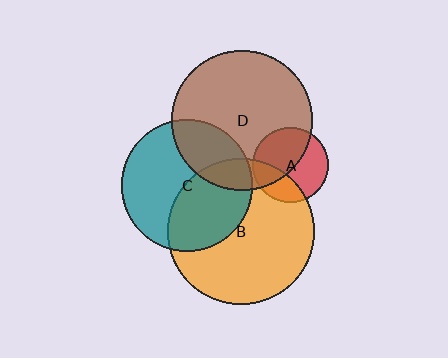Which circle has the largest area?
Circle B (orange).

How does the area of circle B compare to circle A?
Approximately 3.8 times.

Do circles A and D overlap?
Yes.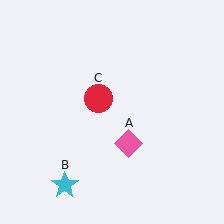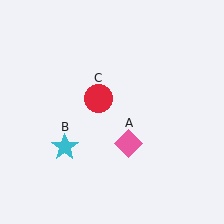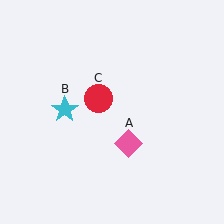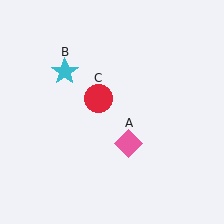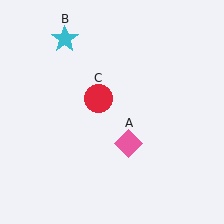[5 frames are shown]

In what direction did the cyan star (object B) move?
The cyan star (object B) moved up.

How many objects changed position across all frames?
1 object changed position: cyan star (object B).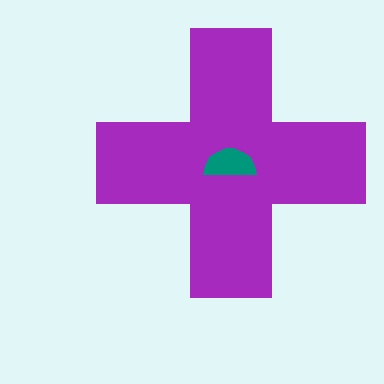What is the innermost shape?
The teal semicircle.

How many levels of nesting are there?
2.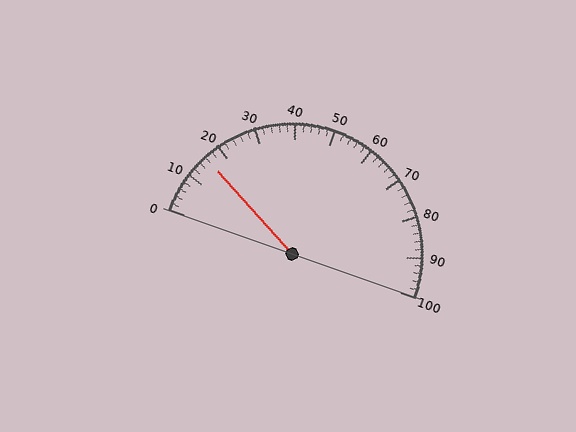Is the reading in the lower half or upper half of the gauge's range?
The reading is in the lower half of the range (0 to 100).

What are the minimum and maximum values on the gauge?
The gauge ranges from 0 to 100.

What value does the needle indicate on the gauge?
The needle indicates approximately 16.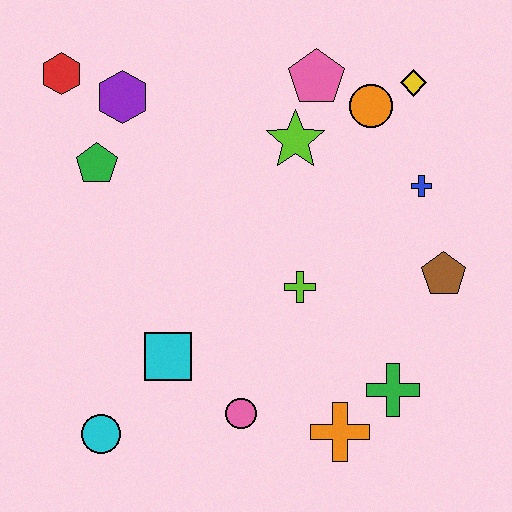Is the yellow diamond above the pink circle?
Yes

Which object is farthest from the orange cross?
The red hexagon is farthest from the orange cross.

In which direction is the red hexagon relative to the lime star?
The red hexagon is to the left of the lime star.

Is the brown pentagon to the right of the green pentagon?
Yes